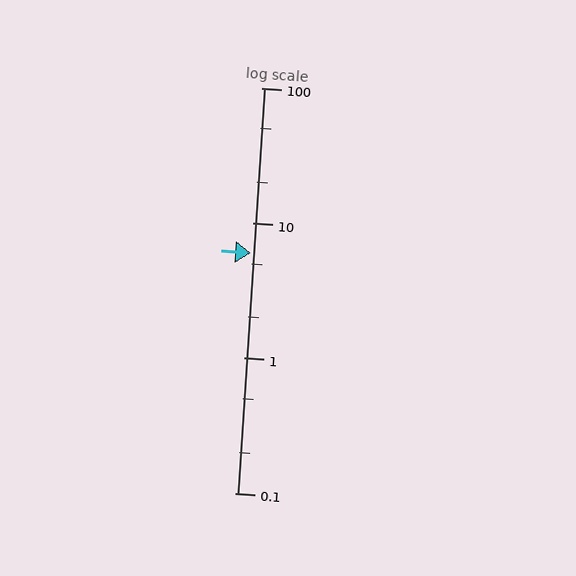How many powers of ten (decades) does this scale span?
The scale spans 3 decades, from 0.1 to 100.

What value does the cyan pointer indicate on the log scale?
The pointer indicates approximately 6.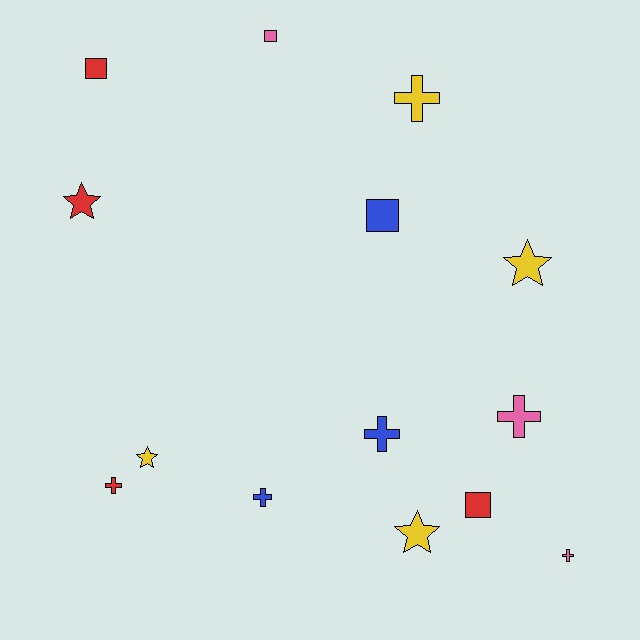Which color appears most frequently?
Red, with 4 objects.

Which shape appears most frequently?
Cross, with 6 objects.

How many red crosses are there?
There is 1 red cross.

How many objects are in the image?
There are 14 objects.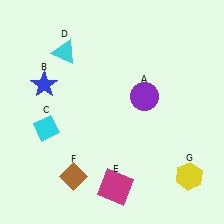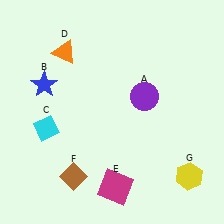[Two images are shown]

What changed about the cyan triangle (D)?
In Image 1, D is cyan. In Image 2, it changed to orange.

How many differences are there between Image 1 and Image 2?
There is 1 difference between the two images.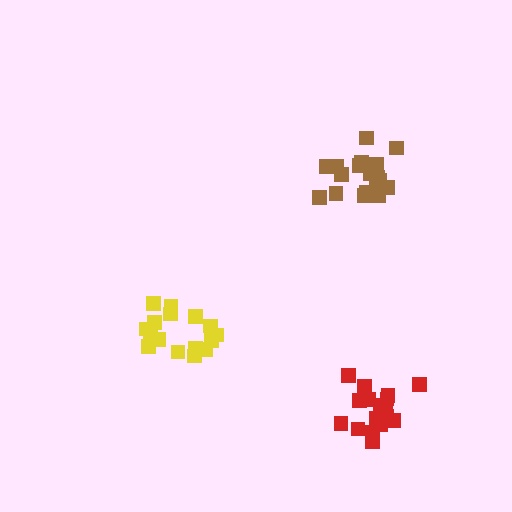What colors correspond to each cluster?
The clusters are colored: yellow, red, brown.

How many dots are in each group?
Group 1: 16 dots, Group 2: 19 dots, Group 3: 19 dots (54 total).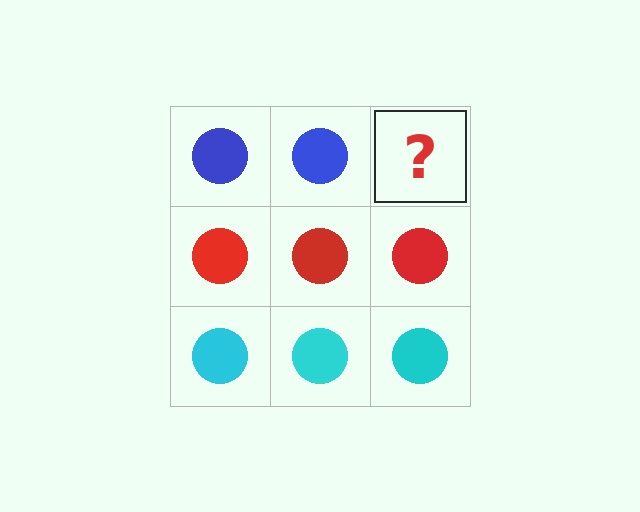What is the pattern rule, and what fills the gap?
The rule is that each row has a consistent color. The gap should be filled with a blue circle.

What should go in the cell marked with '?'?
The missing cell should contain a blue circle.